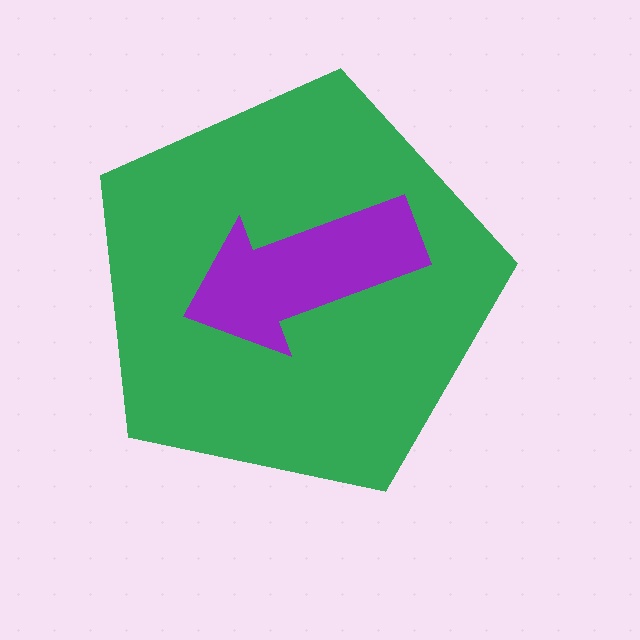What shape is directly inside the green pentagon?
The purple arrow.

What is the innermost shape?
The purple arrow.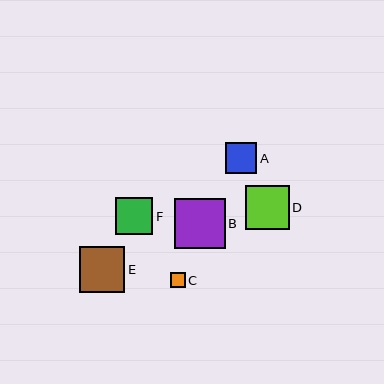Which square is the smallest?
Square C is the smallest with a size of approximately 15 pixels.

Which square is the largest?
Square B is the largest with a size of approximately 51 pixels.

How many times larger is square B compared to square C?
Square B is approximately 3.3 times the size of square C.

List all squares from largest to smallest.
From largest to smallest: B, E, D, F, A, C.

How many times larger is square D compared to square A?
Square D is approximately 1.4 times the size of square A.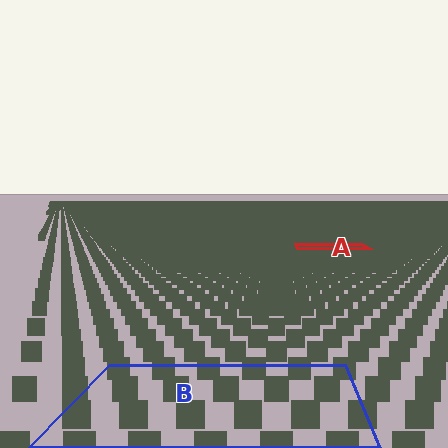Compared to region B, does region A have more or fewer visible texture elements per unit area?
Region A has more texture elements per unit area — they are packed more densely because it is farther away.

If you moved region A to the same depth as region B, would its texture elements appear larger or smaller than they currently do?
They would appear larger. At a closer depth, the same texture elements are projected at a bigger on-screen size.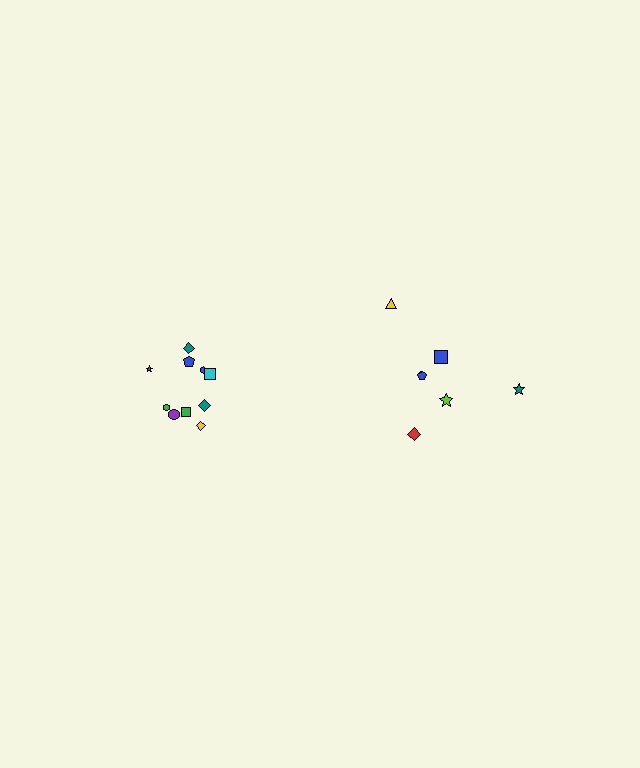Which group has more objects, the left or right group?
The left group.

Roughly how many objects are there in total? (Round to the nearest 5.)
Roughly 15 objects in total.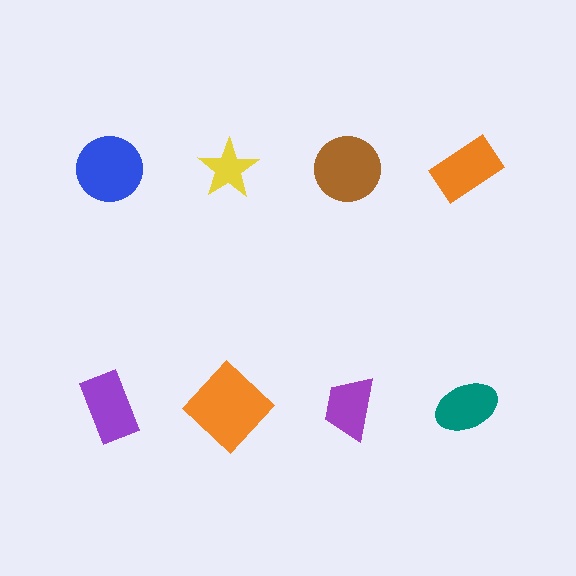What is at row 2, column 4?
A teal ellipse.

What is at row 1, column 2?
A yellow star.